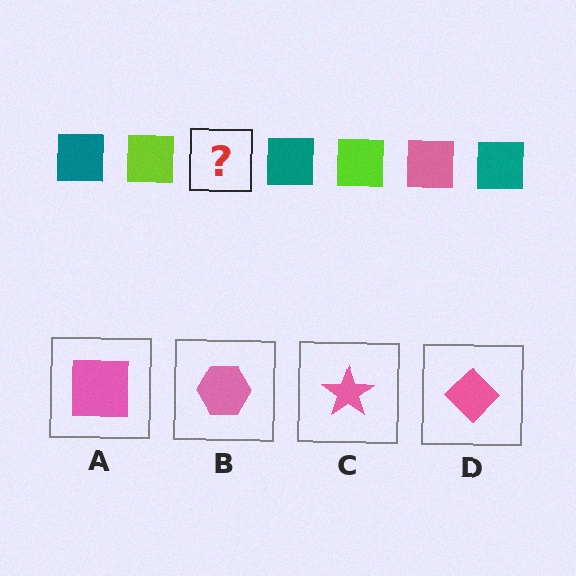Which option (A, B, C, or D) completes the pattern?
A.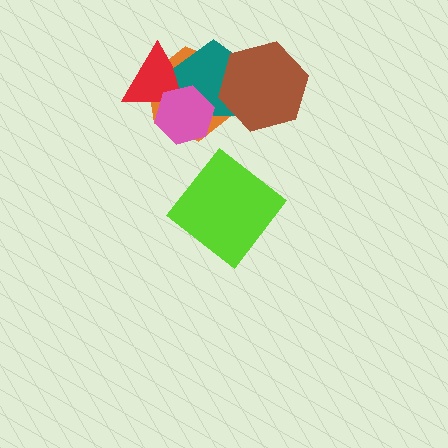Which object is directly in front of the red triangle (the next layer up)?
The teal pentagon is directly in front of the red triangle.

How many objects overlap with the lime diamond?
0 objects overlap with the lime diamond.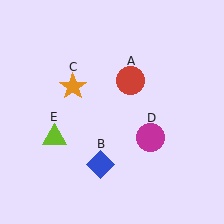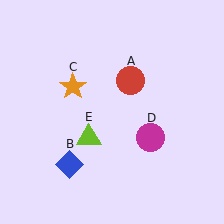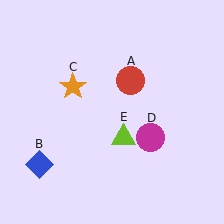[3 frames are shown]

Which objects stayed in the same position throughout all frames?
Red circle (object A) and orange star (object C) and magenta circle (object D) remained stationary.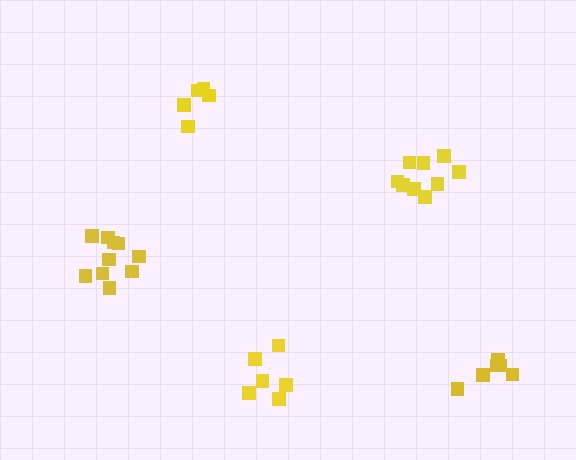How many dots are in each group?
Group 1: 6 dots, Group 2: 5 dots, Group 3: 9 dots, Group 4: 6 dots, Group 5: 10 dots (36 total).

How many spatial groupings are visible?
There are 5 spatial groupings.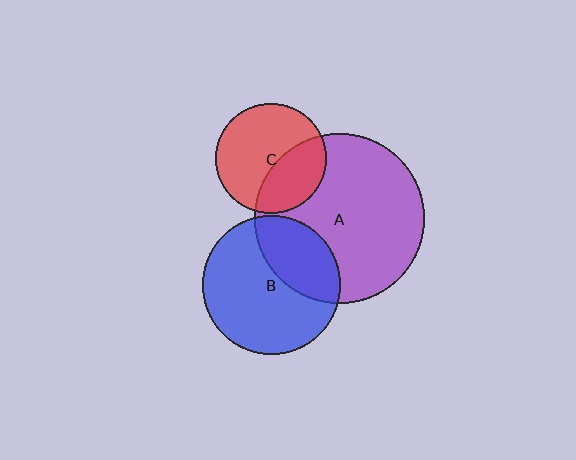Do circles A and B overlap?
Yes.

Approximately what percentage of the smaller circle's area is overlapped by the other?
Approximately 35%.